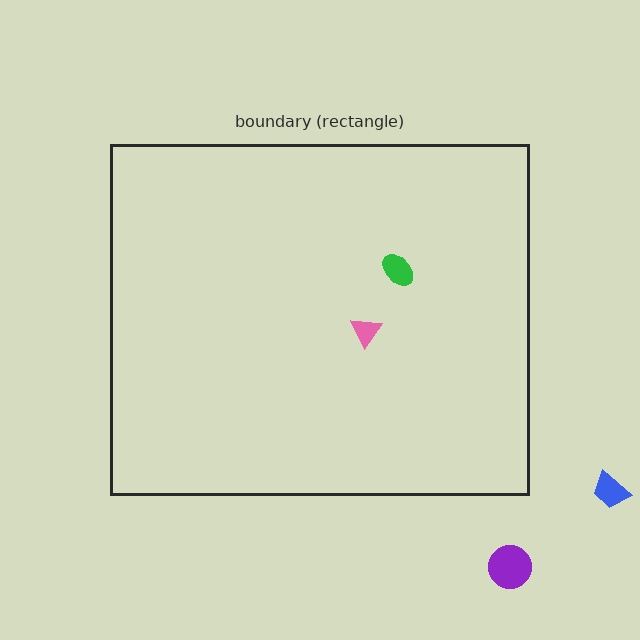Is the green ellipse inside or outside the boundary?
Inside.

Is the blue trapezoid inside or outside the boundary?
Outside.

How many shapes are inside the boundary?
2 inside, 2 outside.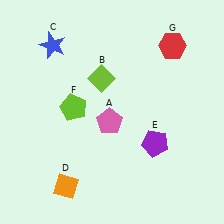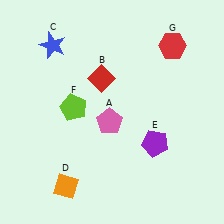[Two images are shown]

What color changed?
The diamond (B) changed from lime in Image 1 to red in Image 2.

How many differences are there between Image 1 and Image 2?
There is 1 difference between the two images.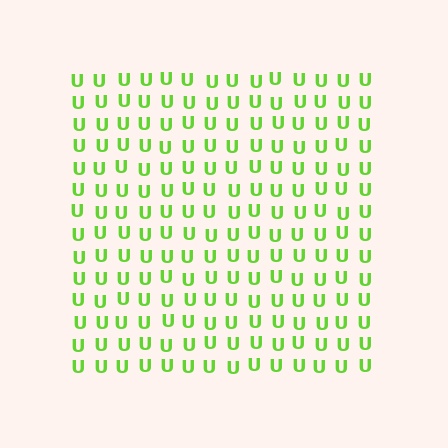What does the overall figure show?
The overall figure shows a square.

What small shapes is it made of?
It is made of small letter U's.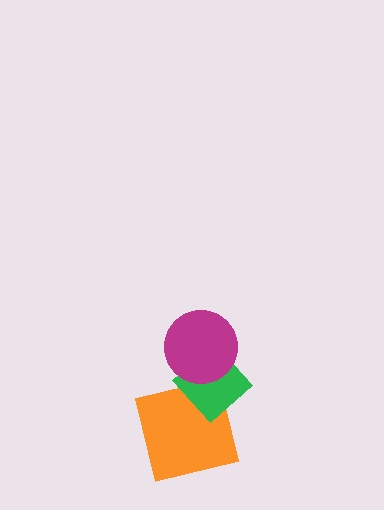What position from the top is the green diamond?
The green diamond is 2nd from the top.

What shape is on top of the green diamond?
The magenta circle is on top of the green diamond.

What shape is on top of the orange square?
The green diamond is on top of the orange square.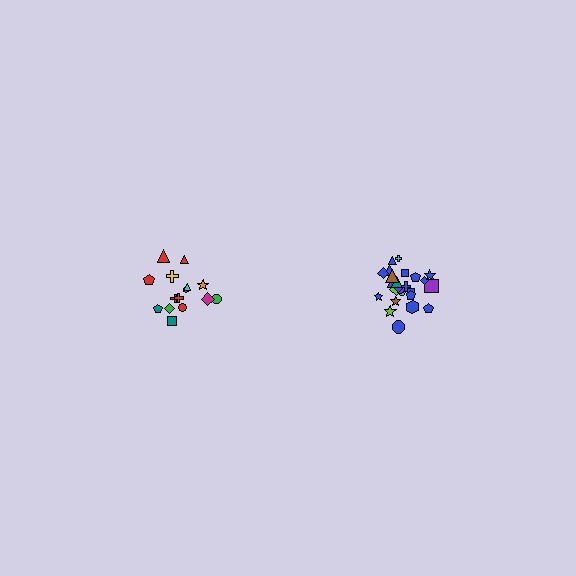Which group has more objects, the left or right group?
The right group.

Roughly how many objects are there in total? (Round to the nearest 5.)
Roughly 40 objects in total.